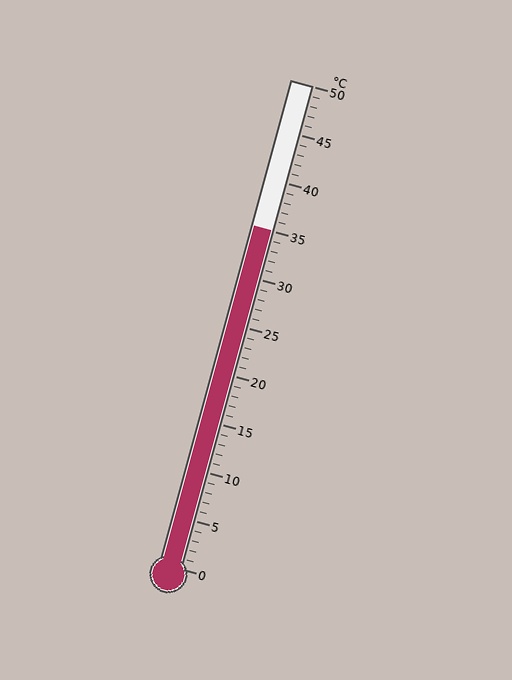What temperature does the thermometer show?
The thermometer shows approximately 35°C.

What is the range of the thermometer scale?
The thermometer scale ranges from 0°C to 50°C.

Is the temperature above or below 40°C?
The temperature is below 40°C.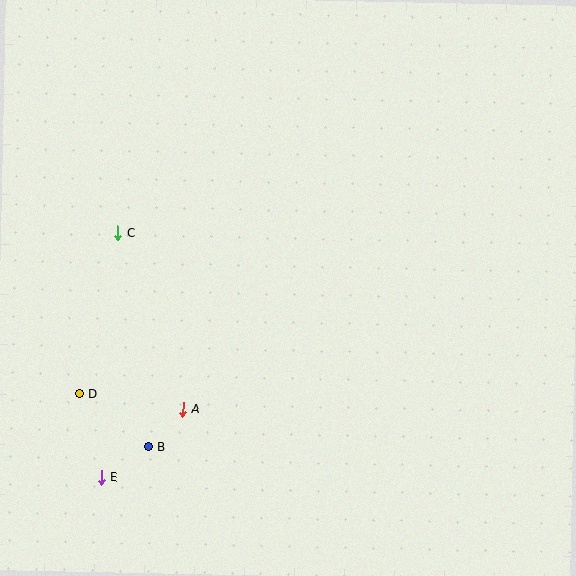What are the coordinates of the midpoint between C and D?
The midpoint between C and D is at (98, 313).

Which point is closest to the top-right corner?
Point C is closest to the top-right corner.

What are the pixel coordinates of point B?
Point B is at (148, 447).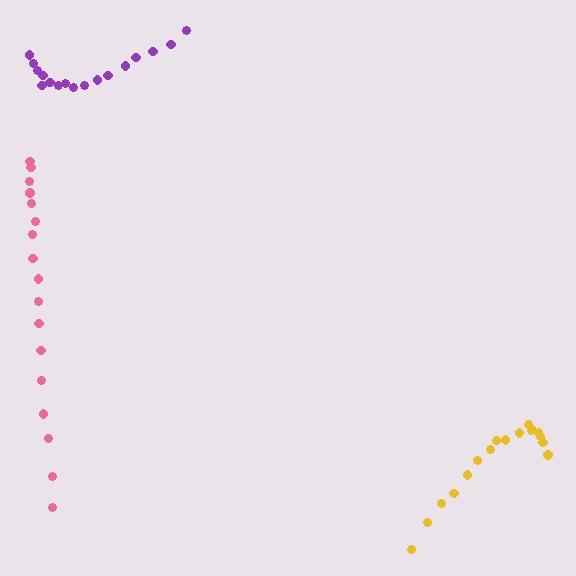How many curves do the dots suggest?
There are 3 distinct paths.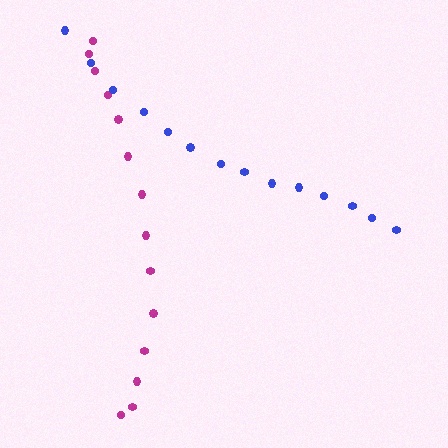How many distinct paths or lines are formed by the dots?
There are 2 distinct paths.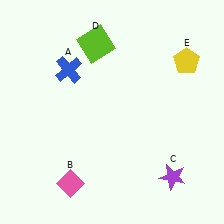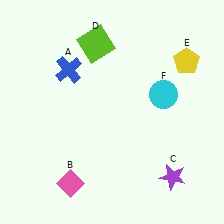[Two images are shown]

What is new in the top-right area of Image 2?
A cyan circle (F) was added in the top-right area of Image 2.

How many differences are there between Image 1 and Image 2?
There is 1 difference between the two images.